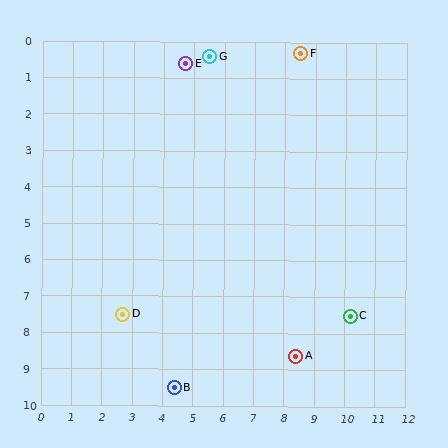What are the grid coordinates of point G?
Point G is at approximately (5.5, 0.4).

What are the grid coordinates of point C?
Point C is at approximately (10.2, 7.5).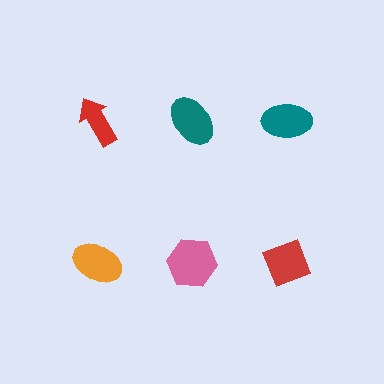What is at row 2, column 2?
A pink hexagon.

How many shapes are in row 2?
3 shapes.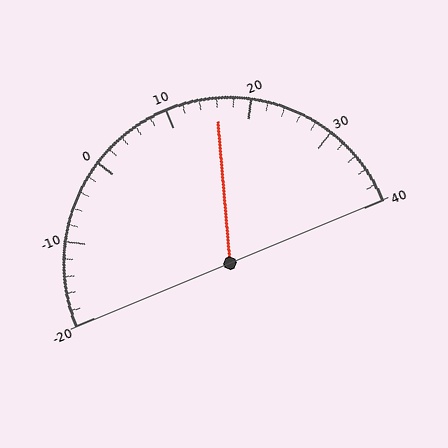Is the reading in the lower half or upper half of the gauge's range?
The reading is in the upper half of the range (-20 to 40).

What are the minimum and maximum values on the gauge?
The gauge ranges from -20 to 40.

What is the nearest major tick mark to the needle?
The nearest major tick mark is 20.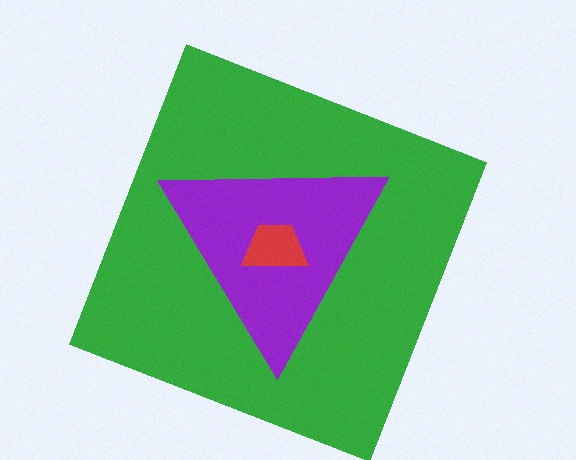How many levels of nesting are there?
3.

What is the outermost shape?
The green square.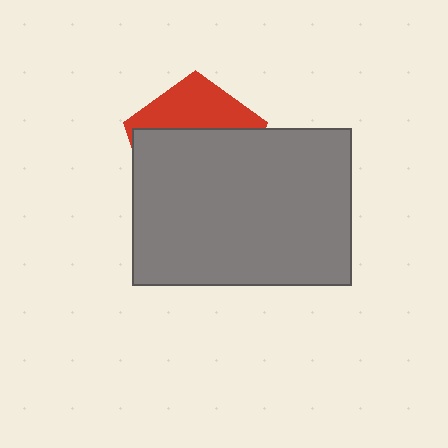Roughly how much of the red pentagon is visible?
A small part of it is visible (roughly 33%).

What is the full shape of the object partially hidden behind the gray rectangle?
The partially hidden object is a red pentagon.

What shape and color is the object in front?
The object in front is a gray rectangle.